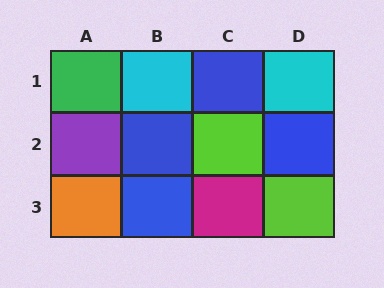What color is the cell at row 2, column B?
Blue.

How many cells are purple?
1 cell is purple.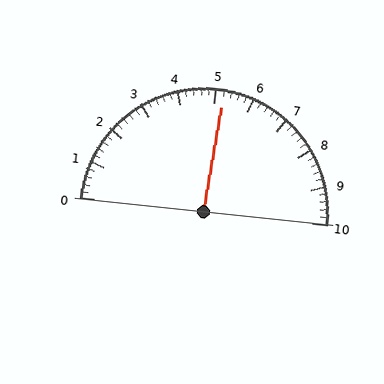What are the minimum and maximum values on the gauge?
The gauge ranges from 0 to 10.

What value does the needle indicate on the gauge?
The needle indicates approximately 5.2.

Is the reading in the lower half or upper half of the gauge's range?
The reading is in the upper half of the range (0 to 10).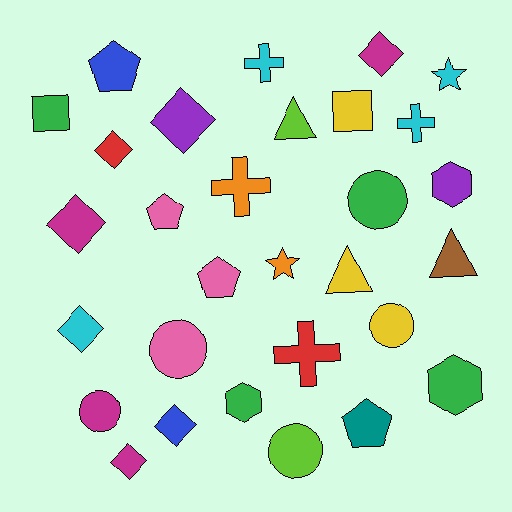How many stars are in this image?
There are 2 stars.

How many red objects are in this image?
There are 2 red objects.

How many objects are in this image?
There are 30 objects.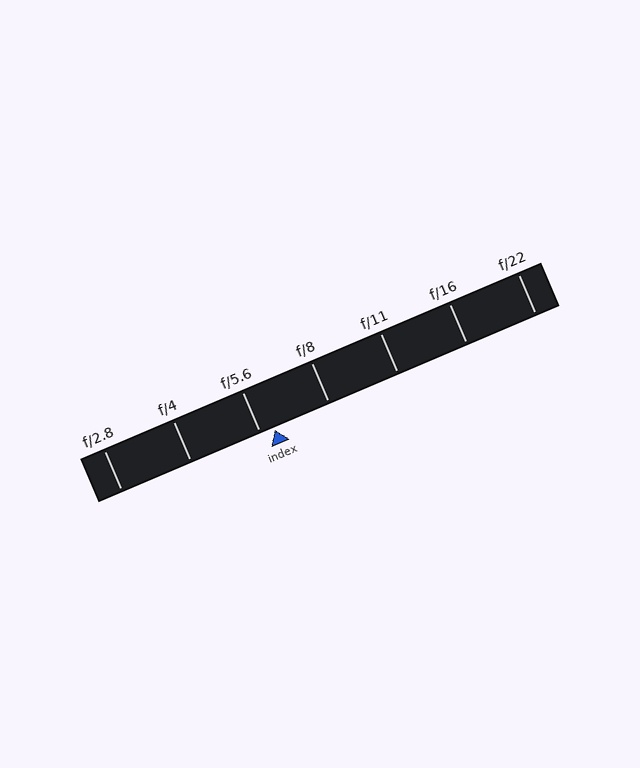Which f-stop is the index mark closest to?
The index mark is closest to f/5.6.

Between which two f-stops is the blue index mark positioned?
The index mark is between f/5.6 and f/8.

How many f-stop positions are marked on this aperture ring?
There are 7 f-stop positions marked.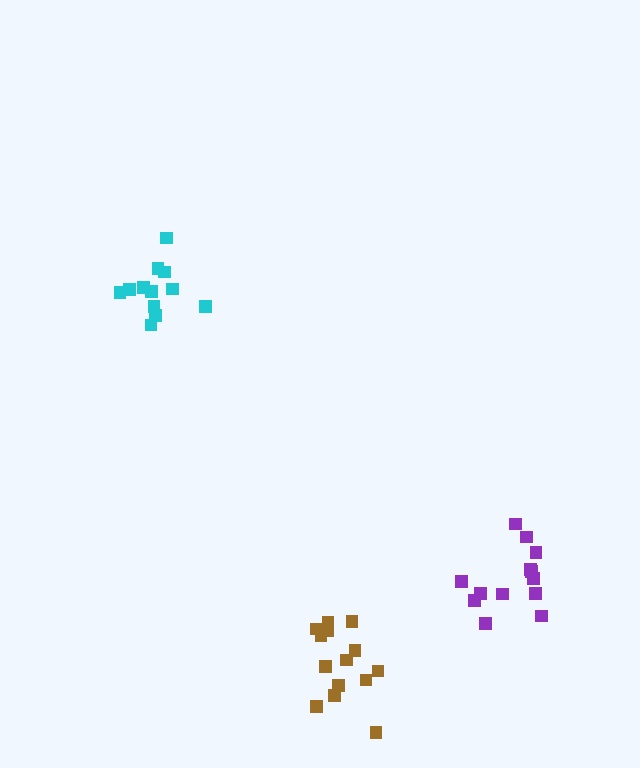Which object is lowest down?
The brown cluster is bottommost.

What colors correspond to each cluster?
The clusters are colored: purple, brown, cyan.